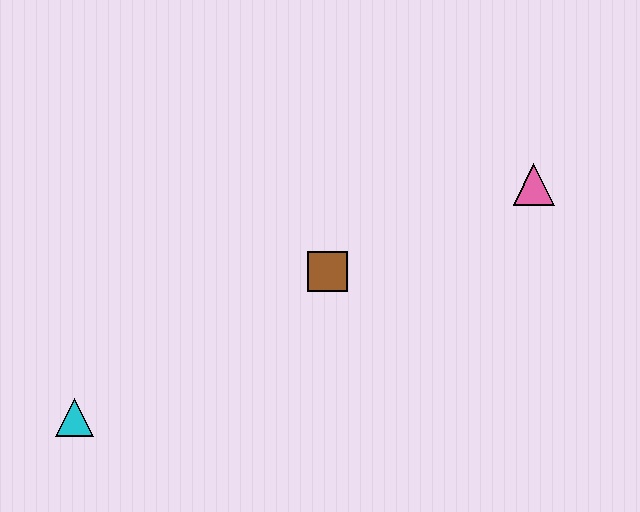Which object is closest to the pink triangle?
The brown square is closest to the pink triangle.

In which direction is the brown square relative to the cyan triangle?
The brown square is to the right of the cyan triangle.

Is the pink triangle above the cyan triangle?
Yes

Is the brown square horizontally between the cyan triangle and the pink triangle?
Yes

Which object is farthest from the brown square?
The cyan triangle is farthest from the brown square.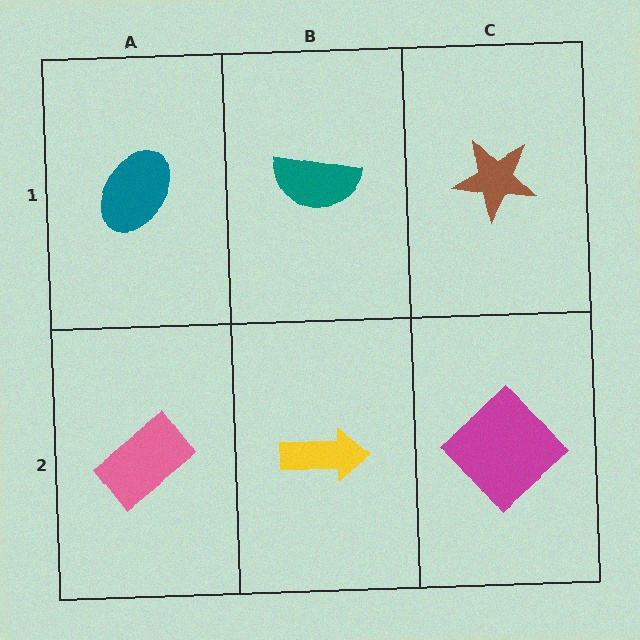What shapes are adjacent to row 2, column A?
A teal ellipse (row 1, column A), a yellow arrow (row 2, column B).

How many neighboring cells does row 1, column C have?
2.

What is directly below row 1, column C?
A magenta diamond.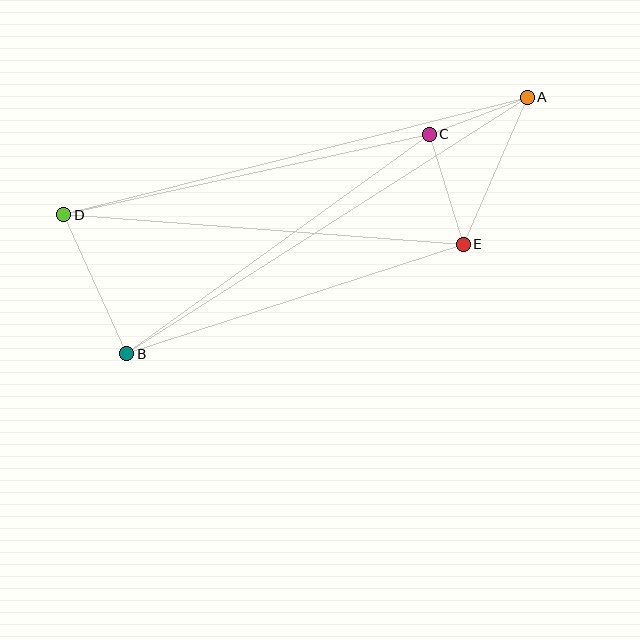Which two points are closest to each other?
Points A and C are closest to each other.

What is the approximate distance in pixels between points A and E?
The distance between A and E is approximately 160 pixels.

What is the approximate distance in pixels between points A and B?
The distance between A and B is approximately 475 pixels.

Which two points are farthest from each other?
Points A and D are farthest from each other.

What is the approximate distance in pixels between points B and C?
The distance between B and C is approximately 373 pixels.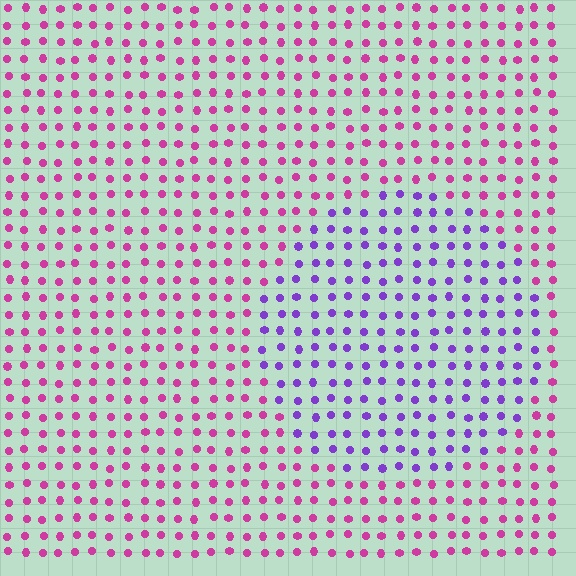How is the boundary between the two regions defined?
The boundary is defined purely by a slight shift in hue (about 50 degrees). Spacing, size, and orientation are identical on both sides.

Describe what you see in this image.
The image is filled with small magenta elements in a uniform arrangement. A circle-shaped region is visible where the elements are tinted to a slightly different hue, forming a subtle color boundary.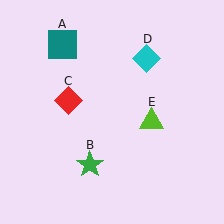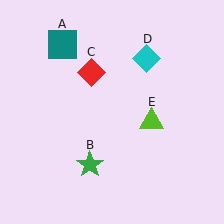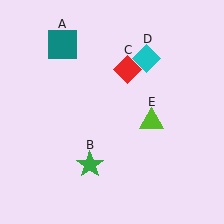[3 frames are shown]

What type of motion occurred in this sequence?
The red diamond (object C) rotated clockwise around the center of the scene.